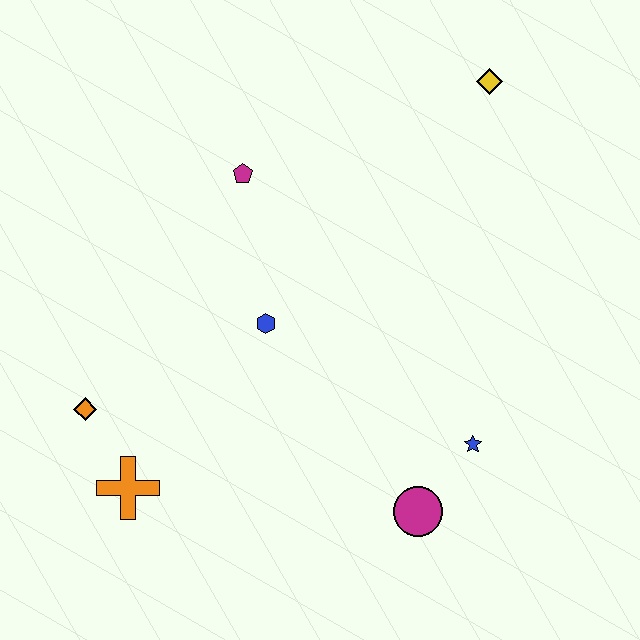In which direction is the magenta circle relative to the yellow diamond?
The magenta circle is below the yellow diamond.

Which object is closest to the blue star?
The magenta circle is closest to the blue star.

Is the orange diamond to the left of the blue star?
Yes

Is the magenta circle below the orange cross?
Yes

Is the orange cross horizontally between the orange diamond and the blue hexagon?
Yes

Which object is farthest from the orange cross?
The yellow diamond is farthest from the orange cross.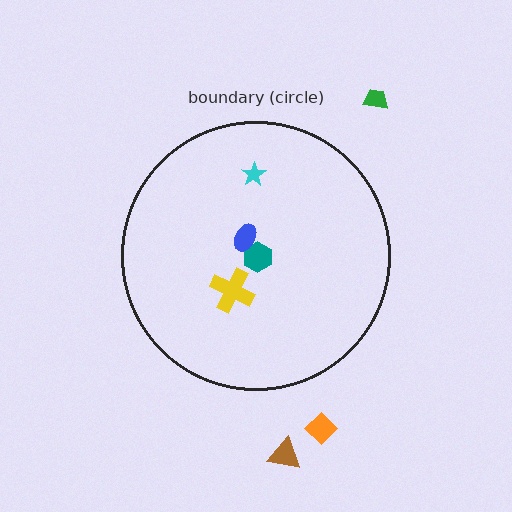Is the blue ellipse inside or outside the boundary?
Inside.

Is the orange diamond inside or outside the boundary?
Outside.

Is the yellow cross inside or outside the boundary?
Inside.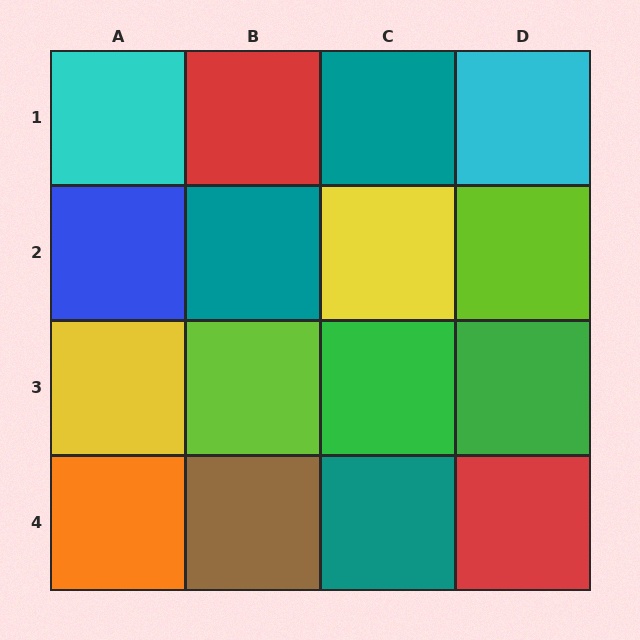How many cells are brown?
1 cell is brown.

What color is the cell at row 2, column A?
Blue.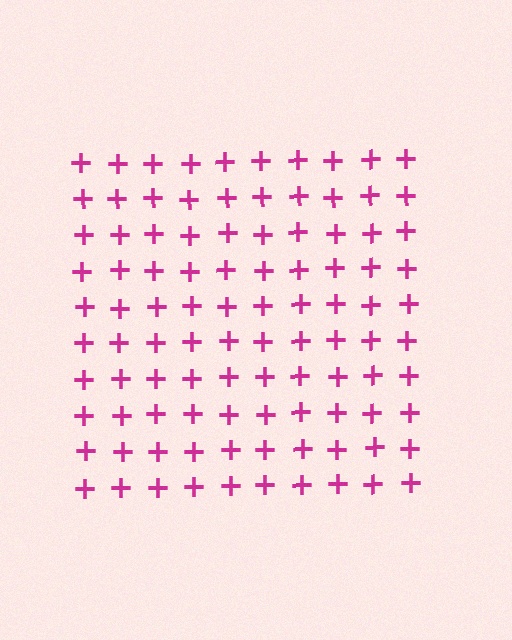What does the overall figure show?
The overall figure shows a square.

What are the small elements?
The small elements are plus signs.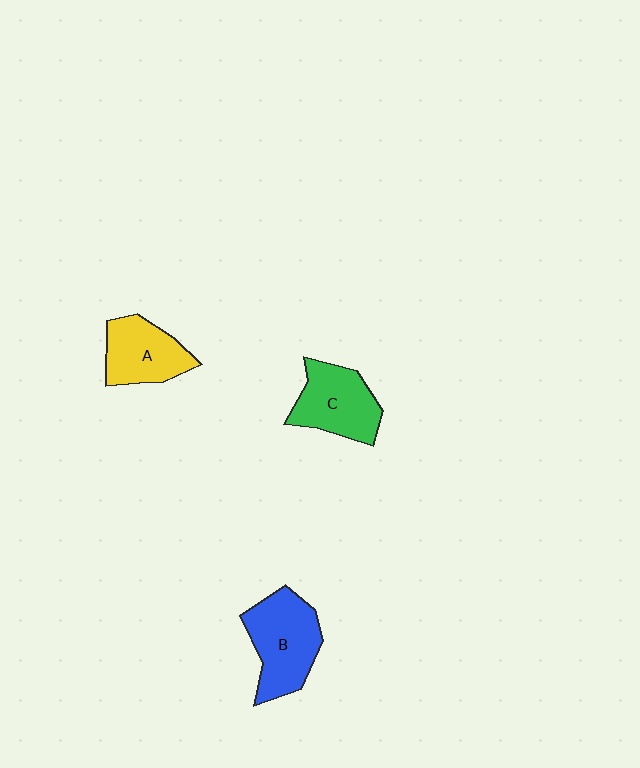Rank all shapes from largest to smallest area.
From largest to smallest: B (blue), C (green), A (yellow).